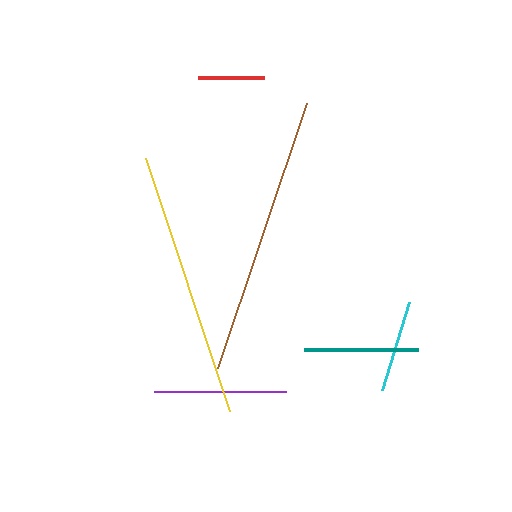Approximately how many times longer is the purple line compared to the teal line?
The purple line is approximately 1.2 times the length of the teal line.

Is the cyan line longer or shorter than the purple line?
The purple line is longer than the cyan line.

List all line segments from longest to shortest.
From longest to shortest: brown, yellow, purple, teal, cyan, red.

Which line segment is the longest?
The brown line is the longest at approximately 280 pixels.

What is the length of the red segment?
The red segment is approximately 66 pixels long.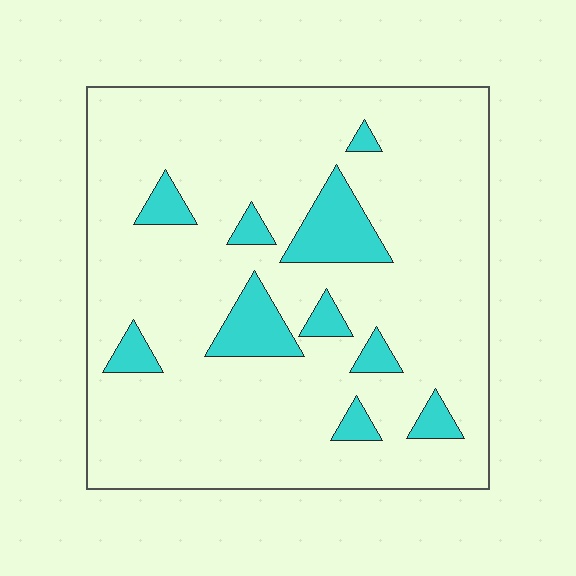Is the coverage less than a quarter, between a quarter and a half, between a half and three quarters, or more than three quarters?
Less than a quarter.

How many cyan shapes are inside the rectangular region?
10.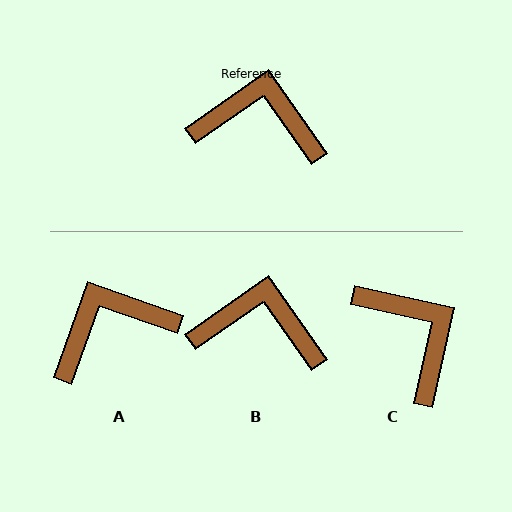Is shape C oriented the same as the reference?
No, it is off by about 47 degrees.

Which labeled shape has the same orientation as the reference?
B.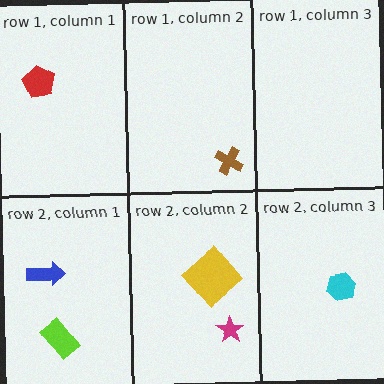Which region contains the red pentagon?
The row 1, column 1 region.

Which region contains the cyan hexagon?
The row 2, column 3 region.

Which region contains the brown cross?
The row 1, column 2 region.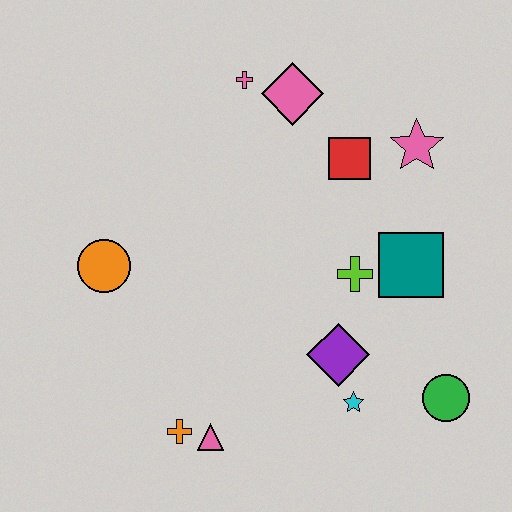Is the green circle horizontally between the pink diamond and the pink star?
No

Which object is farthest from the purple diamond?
The pink cross is farthest from the purple diamond.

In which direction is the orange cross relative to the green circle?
The orange cross is to the left of the green circle.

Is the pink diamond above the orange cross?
Yes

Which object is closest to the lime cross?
The teal square is closest to the lime cross.